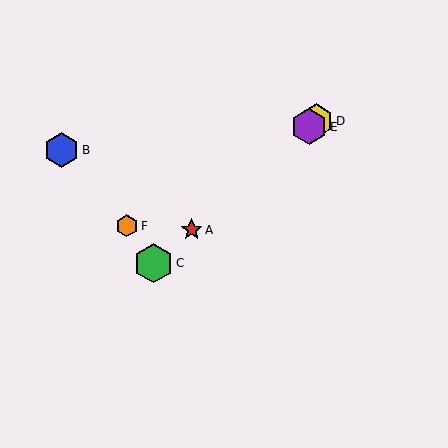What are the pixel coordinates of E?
Object E is at (309, 127).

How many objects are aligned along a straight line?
4 objects (A, C, D, E) are aligned along a straight line.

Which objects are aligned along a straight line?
Objects A, C, D, E are aligned along a straight line.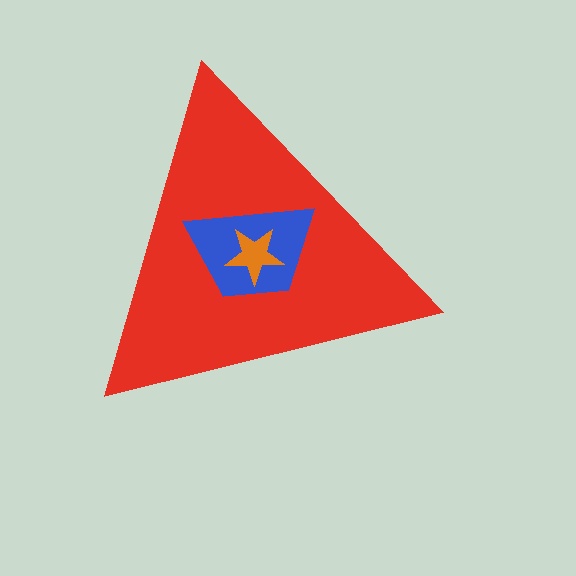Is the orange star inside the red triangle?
Yes.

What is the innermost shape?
The orange star.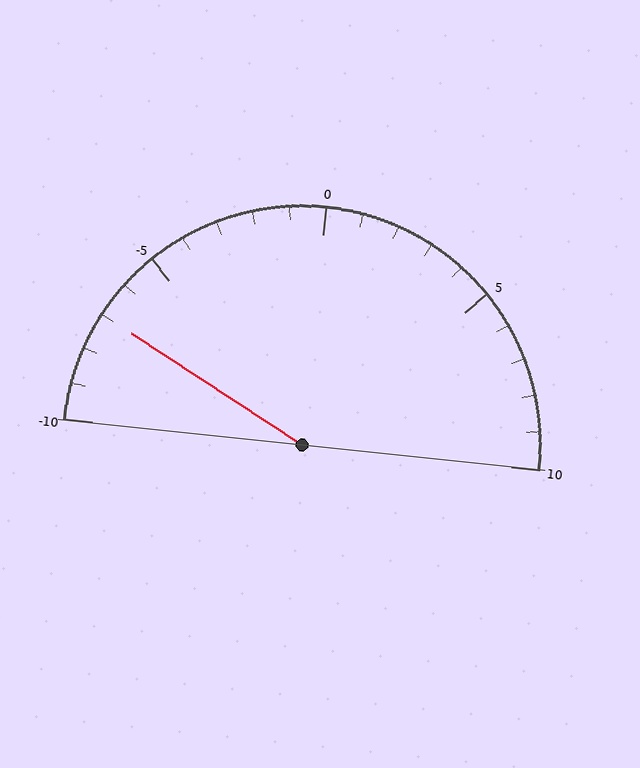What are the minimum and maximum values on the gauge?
The gauge ranges from -10 to 10.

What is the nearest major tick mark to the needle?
The nearest major tick mark is -5.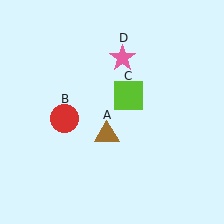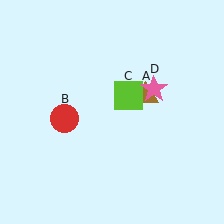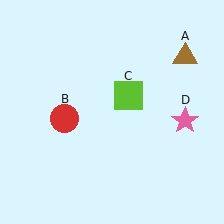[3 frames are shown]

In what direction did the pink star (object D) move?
The pink star (object D) moved down and to the right.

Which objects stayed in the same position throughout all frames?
Red circle (object B) and lime square (object C) remained stationary.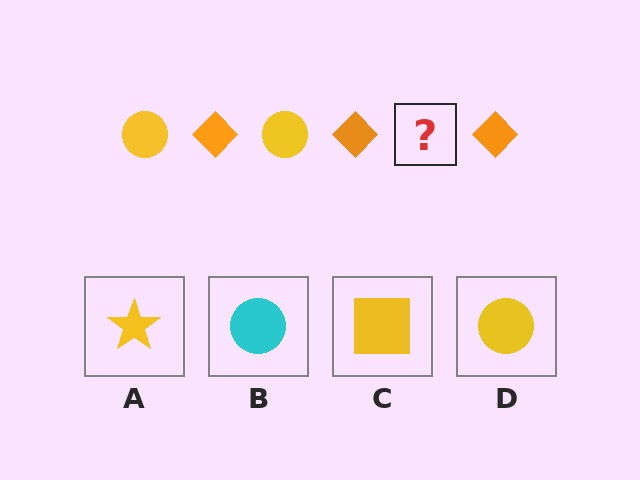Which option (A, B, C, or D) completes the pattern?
D.